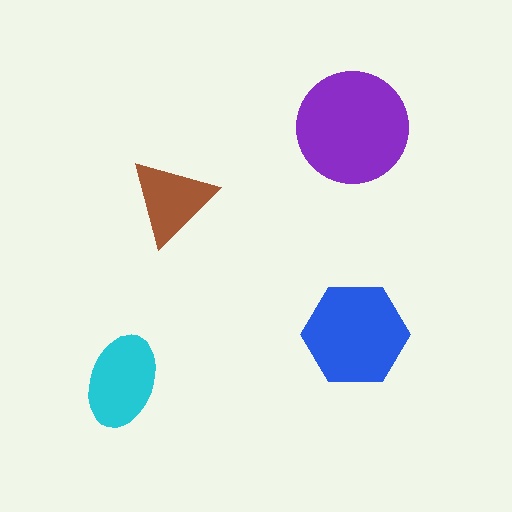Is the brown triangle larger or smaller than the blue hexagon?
Smaller.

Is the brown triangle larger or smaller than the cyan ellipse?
Smaller.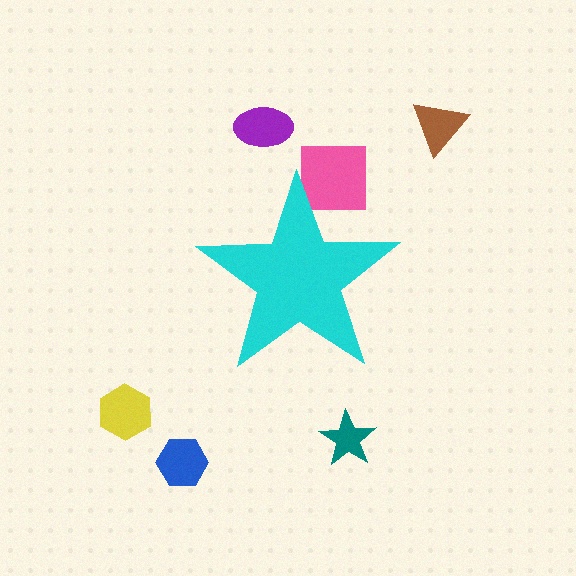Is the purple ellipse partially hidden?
No, the purple ellipse is fully visible.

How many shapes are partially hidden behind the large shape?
1 shape is partially hidden.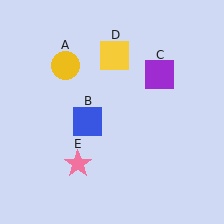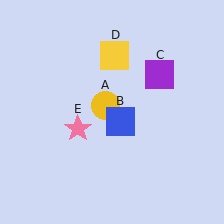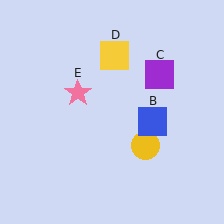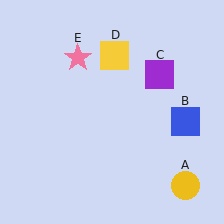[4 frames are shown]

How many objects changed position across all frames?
3 objects changed position: yellow circle (object A), blue square (object B), pink star (object E).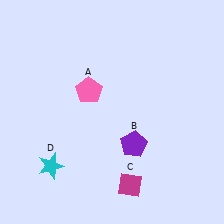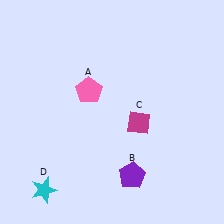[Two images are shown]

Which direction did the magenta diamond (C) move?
The magenta diamond (C) moved up.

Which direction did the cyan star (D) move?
The cyan star (D) moved down.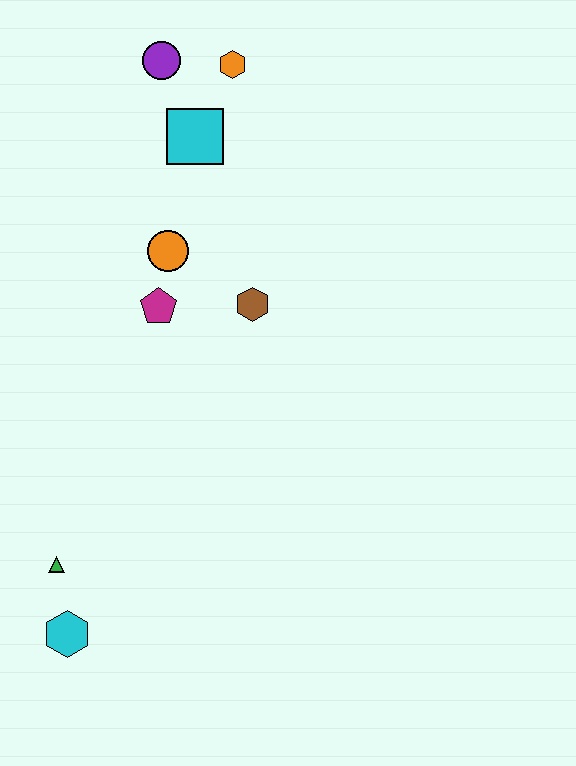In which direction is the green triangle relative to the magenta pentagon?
The green triangle is below the magenta pentagon.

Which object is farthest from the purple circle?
The cyan hexagon is farthest from the purple circle.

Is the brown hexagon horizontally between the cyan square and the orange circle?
No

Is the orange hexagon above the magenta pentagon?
Yes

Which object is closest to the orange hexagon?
The purple circle is closest to the orange hexagon.